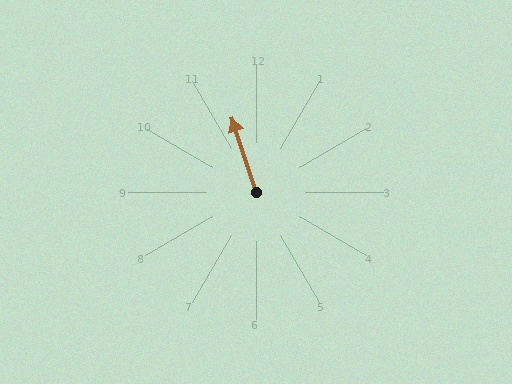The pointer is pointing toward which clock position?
Roughly 11 o'clock.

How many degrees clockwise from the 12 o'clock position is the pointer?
Approximately 342 degrees.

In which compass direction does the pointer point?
North.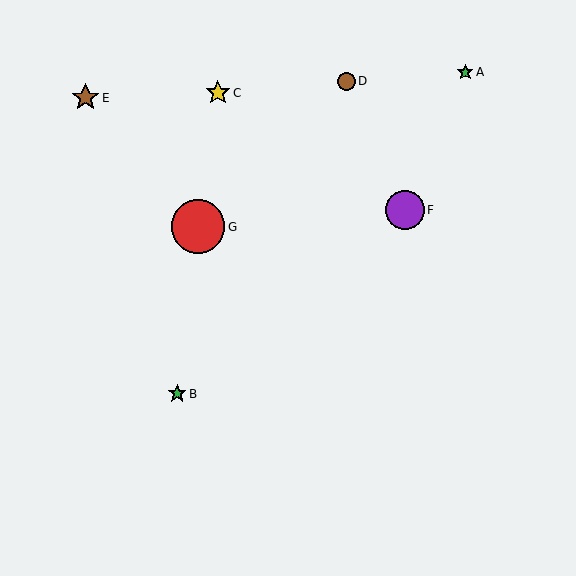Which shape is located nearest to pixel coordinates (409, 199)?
The purple circle (labeled F) at (405, 210) is nearest to that location.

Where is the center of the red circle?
The center of the red circle is at (198, 227).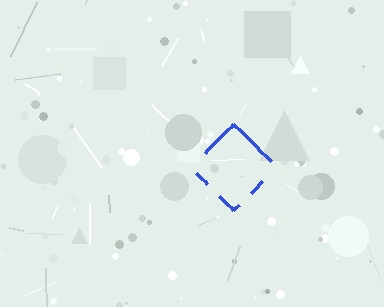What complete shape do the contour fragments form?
The contour fragments form a diamond.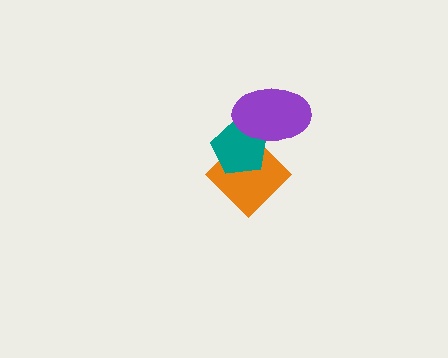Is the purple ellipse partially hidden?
No, no other shape covers it.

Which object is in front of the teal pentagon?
The purple ellipse is in front of the teal pentagon.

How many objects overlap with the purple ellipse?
2 objects overlap with the purple ellipse.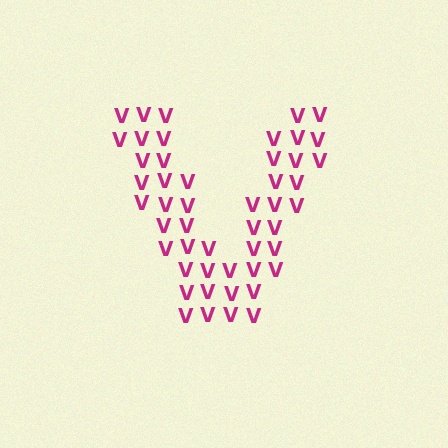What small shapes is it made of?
It is made of small letter V's.